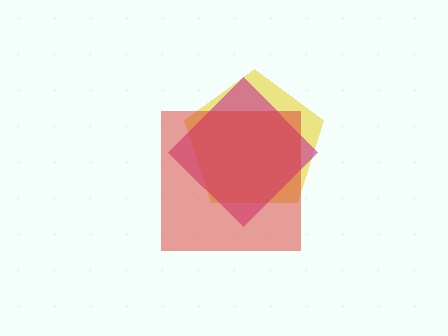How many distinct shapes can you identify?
There are 3 distinct shapes: a yellow pentagon, a magenta diamond, a red square.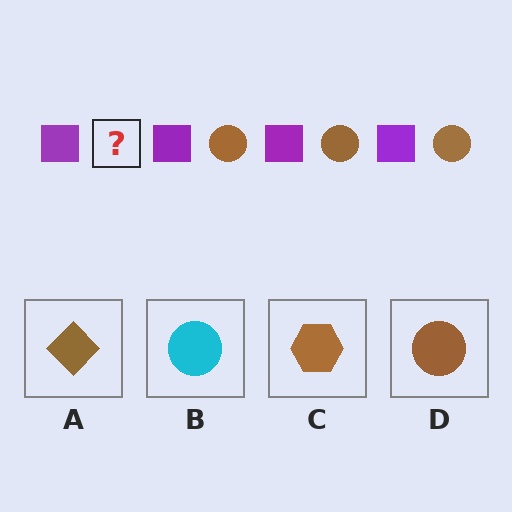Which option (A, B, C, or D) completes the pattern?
D.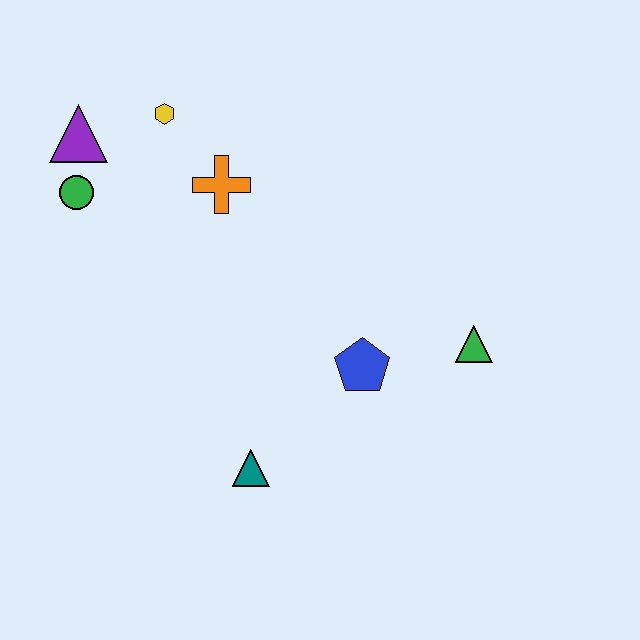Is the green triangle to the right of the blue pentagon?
Yes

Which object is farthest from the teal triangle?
The purple triangle is farthest from the teal triangle.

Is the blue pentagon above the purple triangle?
No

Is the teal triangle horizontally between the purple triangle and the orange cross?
No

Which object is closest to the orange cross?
The yellow hexagon is closest to the orange cross.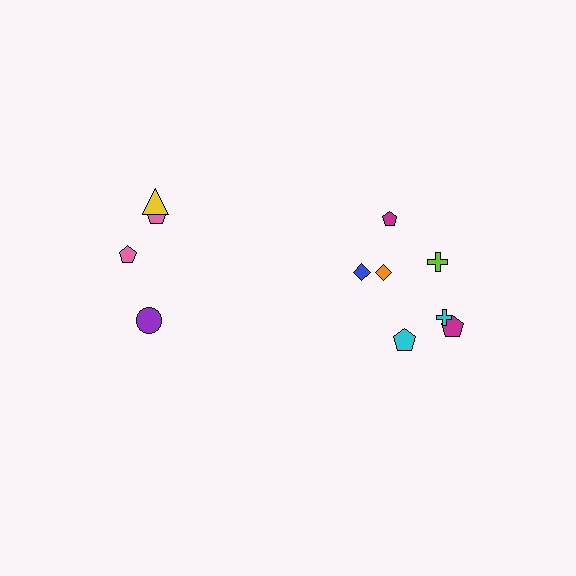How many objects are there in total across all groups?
There are 11 objects.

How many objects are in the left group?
There are 4 objects.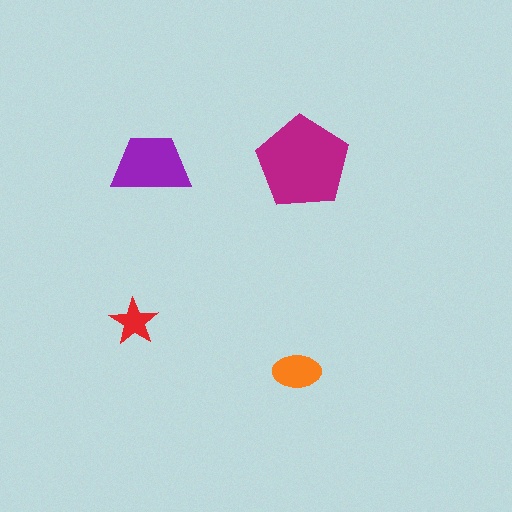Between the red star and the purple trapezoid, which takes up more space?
The purple trapezoid.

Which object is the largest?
The magenta pentagon.